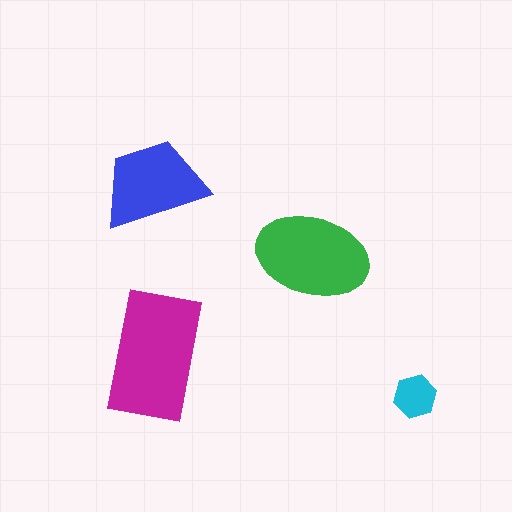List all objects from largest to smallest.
The magenta rectangle, the green ellipse, the blue trapezoid, the cyan hexagon.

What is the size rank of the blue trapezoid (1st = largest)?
3rd.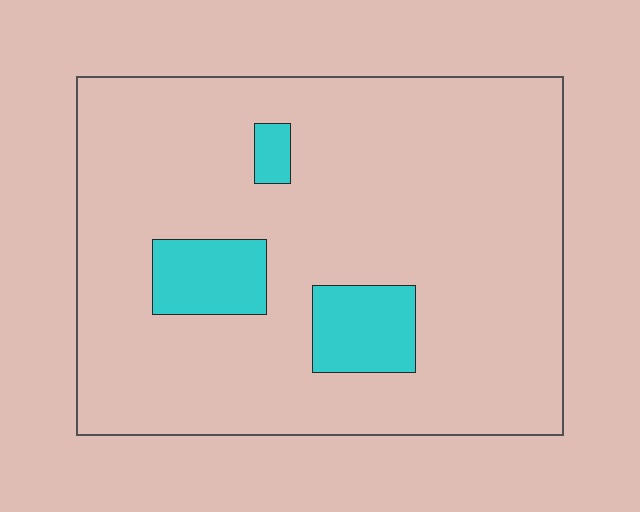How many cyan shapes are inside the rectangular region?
3.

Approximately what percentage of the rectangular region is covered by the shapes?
Approximately 10%.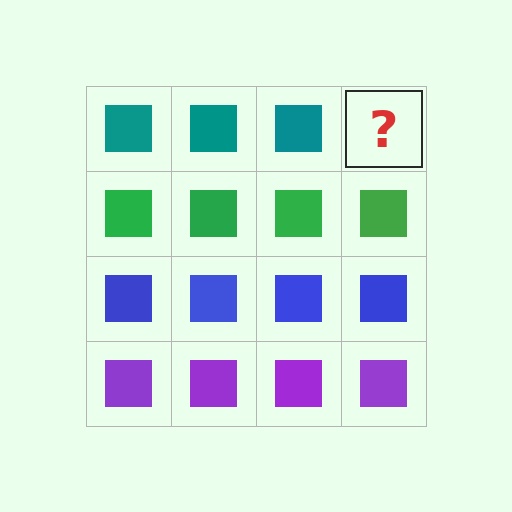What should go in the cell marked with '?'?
The missing cell should contain a teal square.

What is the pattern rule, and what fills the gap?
The rule is that each row has a consistent color. The gap should be filled with a teal square.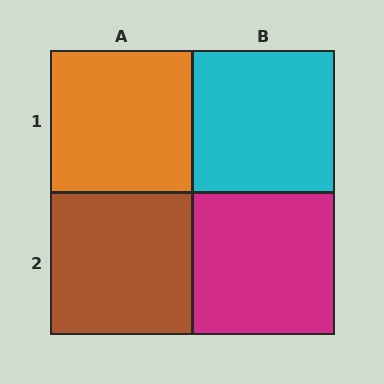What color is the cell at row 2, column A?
Brown.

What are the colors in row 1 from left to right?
Orange, cyan.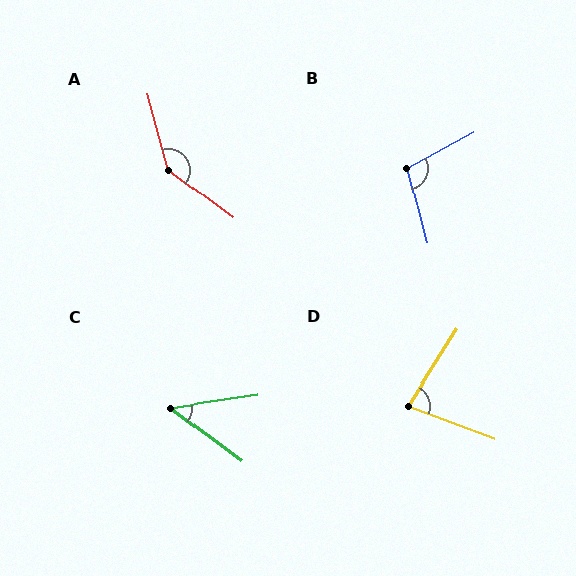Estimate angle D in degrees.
Approximately 78 degrees.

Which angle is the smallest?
C, at approximately 45 degrees.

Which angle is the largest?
A, at approximately 142 degrees.